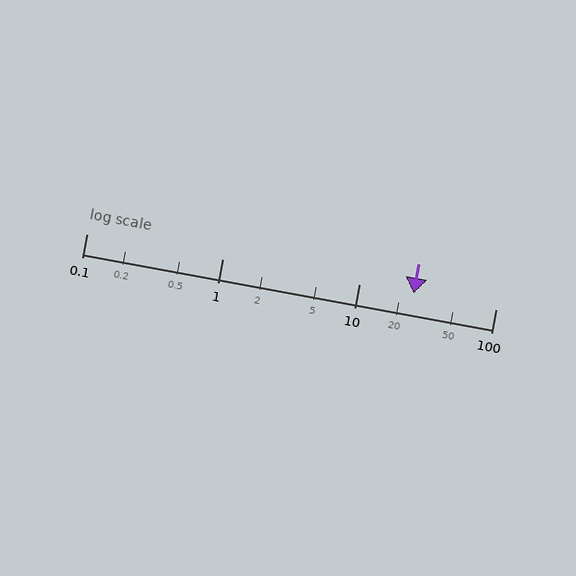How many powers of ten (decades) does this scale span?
The scale spans 3 decades, from 0.1 to 100.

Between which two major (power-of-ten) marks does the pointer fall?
The pointer is between 10 and 100.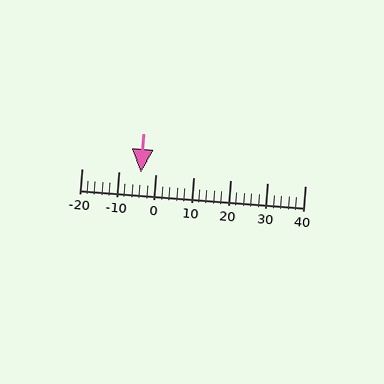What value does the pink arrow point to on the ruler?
The pink arrow points to approximately -4.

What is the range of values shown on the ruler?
The ruler shows values from -20 to 40.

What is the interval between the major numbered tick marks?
The major tick marks are spaced 10 units apart.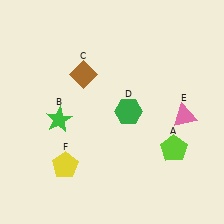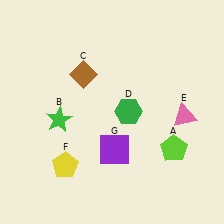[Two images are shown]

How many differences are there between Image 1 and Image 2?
There is 1 difference between the two images.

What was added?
A purple square (G) was added in Image 2.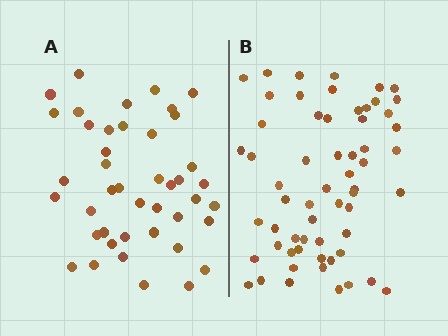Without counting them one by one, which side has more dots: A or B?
Region B (the right region) has more dots.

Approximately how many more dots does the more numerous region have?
Region B has approximately 15 more dots than region A.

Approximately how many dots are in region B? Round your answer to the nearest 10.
About 60 dots.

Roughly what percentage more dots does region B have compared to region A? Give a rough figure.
About 40% more.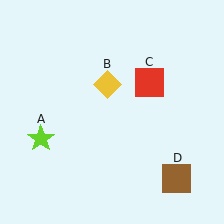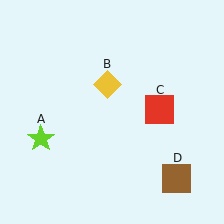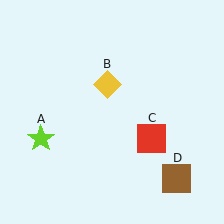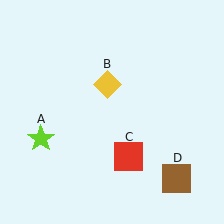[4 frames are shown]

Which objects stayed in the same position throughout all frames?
Lime star (object A) and yellow diamond (object B) and brown square (object D) remained stationary.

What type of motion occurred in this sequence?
The red square (object C) rotated clockwise around the center of the scene.